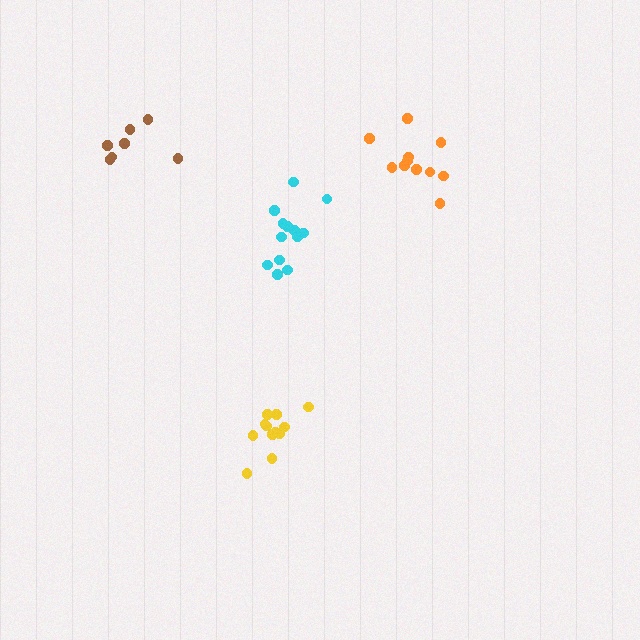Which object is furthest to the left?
The brown cluster is leftmost.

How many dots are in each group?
Group 1: 7 dots, Group 2: 12 dots, Group 3: 11 dots, Group 4: 13 dots (43 total).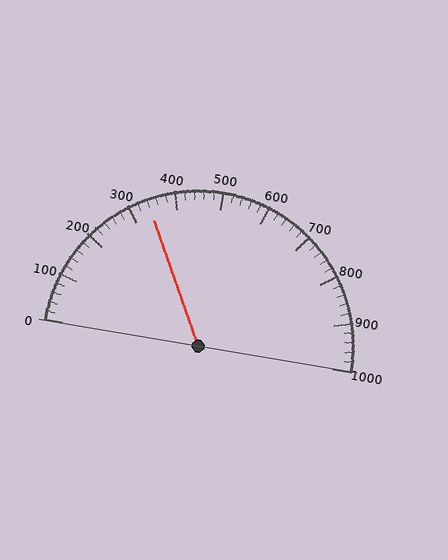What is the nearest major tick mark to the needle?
The nearest major tick mark is 300.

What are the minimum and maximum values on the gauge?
The gauge ranges from 0 to 1000.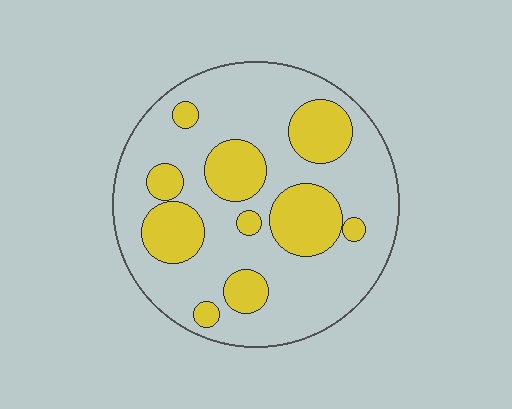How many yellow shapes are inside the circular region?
10.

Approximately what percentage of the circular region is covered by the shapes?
Approximately 30%.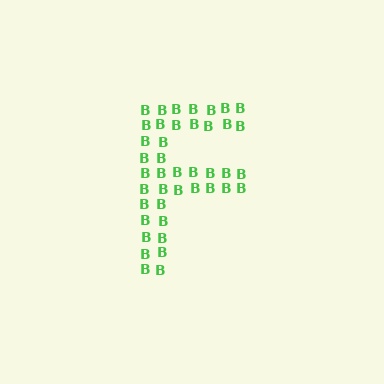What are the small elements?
The small elements are letter B's.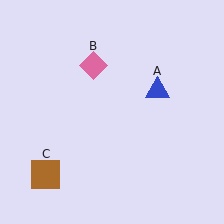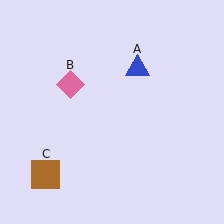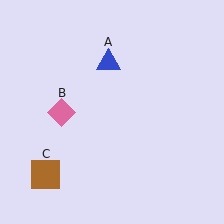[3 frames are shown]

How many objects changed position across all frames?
2 objects changed position: blue triangle (object A), pink diamond (object B).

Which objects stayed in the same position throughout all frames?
Brown square (object C) remained stationary.